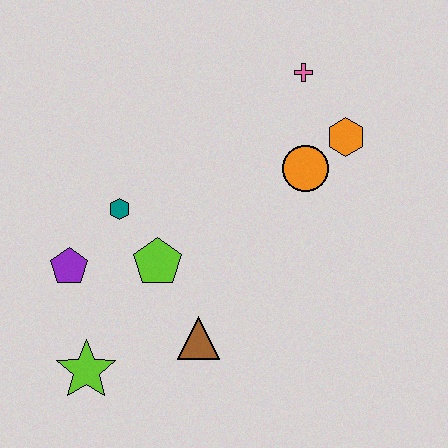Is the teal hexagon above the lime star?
Yes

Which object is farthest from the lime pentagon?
The pink cross is farthest from the lime pentagon.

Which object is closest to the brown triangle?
The lime pentagon is closest to the brown triangle.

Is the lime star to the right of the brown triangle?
No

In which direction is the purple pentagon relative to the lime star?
The purple pentagon is above the lime star.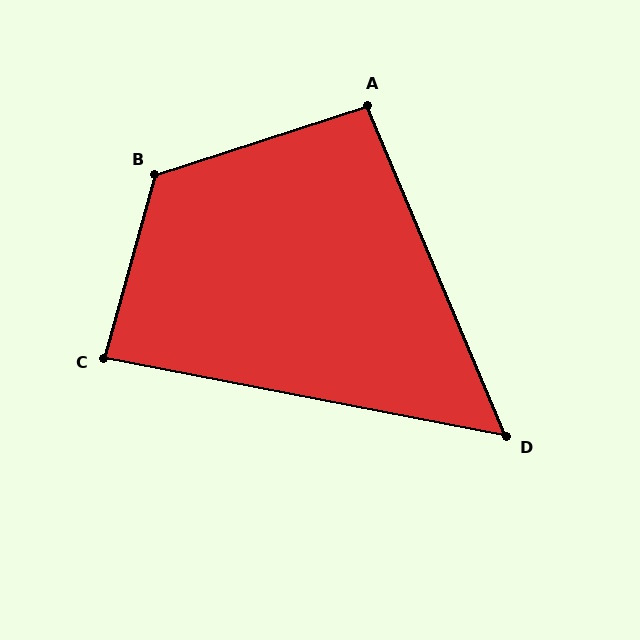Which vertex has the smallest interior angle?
D, at approximately 56 degrees.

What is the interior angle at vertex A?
Approximately 95 degrees (approximately right).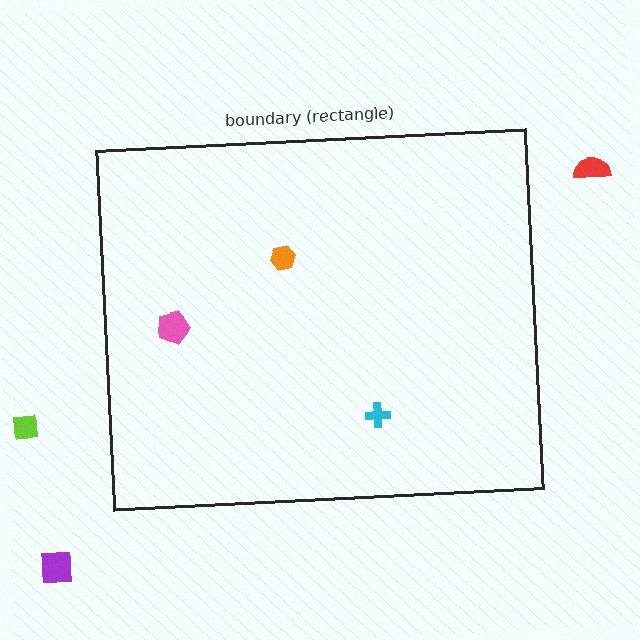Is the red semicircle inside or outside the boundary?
Outside.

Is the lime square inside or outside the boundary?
Outside.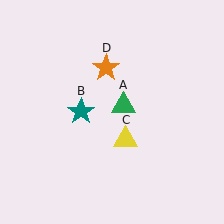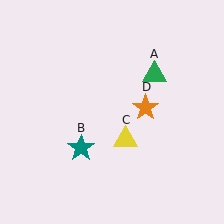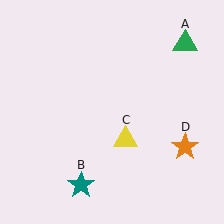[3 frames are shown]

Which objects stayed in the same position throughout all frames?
Yellow triangle (object C) remained stationary.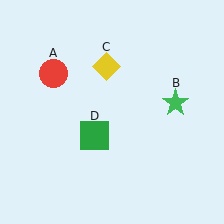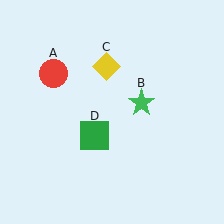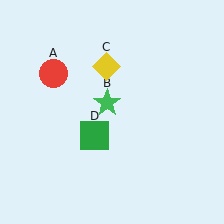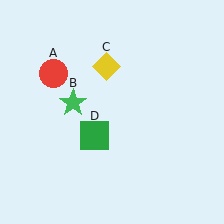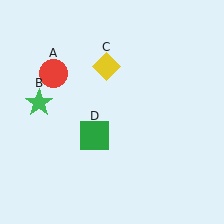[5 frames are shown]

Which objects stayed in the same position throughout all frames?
Red circle (object A) and yellow diamond (object C) and green square (object D) remained stationary.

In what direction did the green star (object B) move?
The green star (object B) moved left.